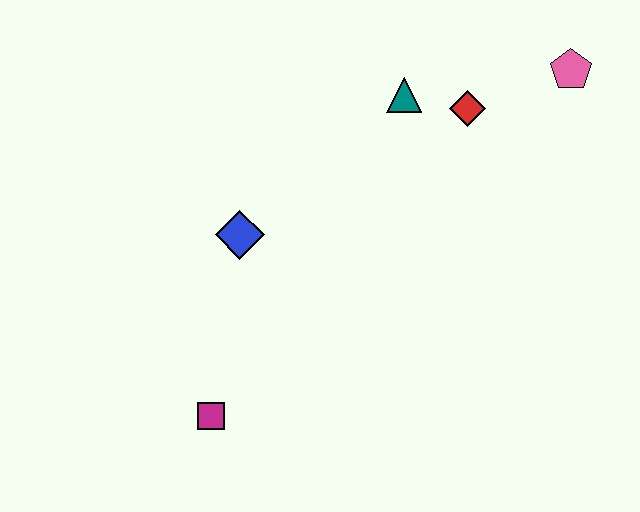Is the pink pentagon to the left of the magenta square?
No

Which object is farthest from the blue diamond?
The pink pentagon is farthest from the blue diamond.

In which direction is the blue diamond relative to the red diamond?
The blue diamond is to the left of the red diamond.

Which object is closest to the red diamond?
The teal triangle is closest to the red diamond.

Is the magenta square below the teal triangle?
Yes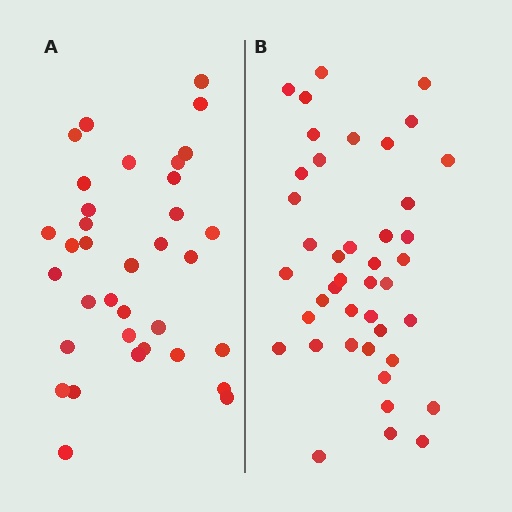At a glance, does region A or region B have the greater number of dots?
Region B (the right region) has more dots.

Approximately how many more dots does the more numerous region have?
Region B has roughly 8 or so more dots than region A.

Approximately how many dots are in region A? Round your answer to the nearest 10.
About 40 dots. (The exact count is 35, which rounds to 40.)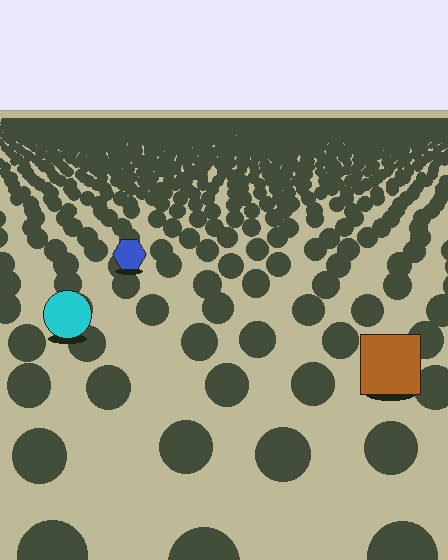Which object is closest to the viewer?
The brown square is closest. The texture marks near it are larger and more spread out.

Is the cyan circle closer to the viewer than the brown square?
No. The brown square is closer — you can tell from the texture gradient: the ground texture is coarser near it.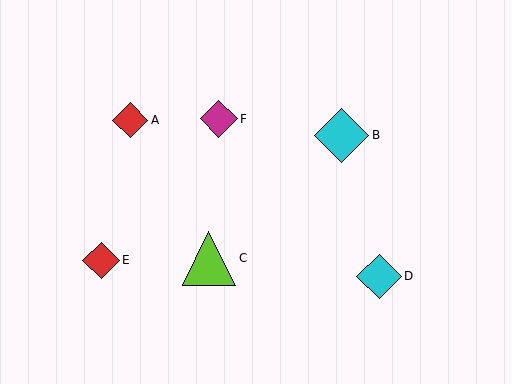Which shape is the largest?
The cyan diamond (labeled B) is the largest.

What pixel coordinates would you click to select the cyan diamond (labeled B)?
Click at (342, 135) to select the cyan diamond B.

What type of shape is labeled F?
Shape F is a magenta diamond.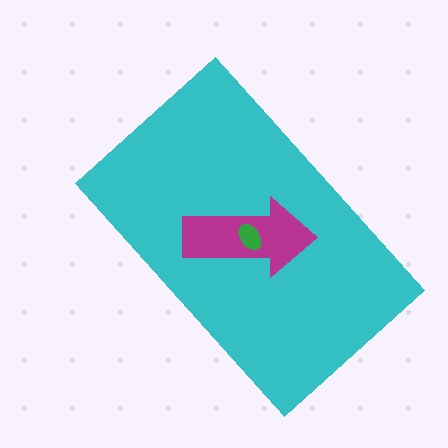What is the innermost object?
The green ellipse.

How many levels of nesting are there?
3.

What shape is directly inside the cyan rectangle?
The magenta arrow.